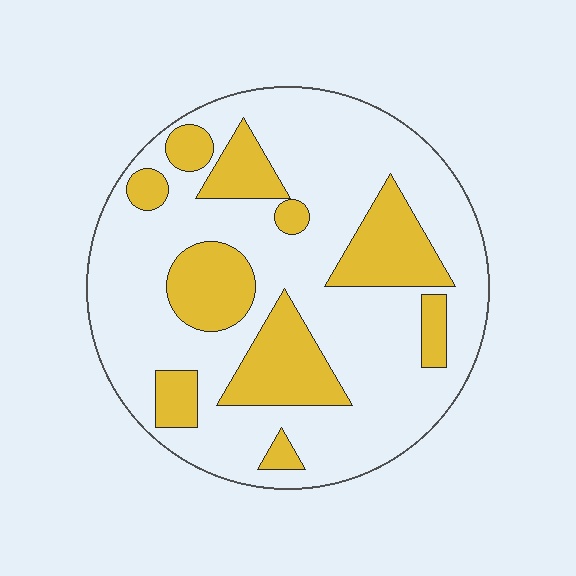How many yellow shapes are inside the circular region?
10.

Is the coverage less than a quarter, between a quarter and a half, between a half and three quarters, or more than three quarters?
Between a quarter and a half.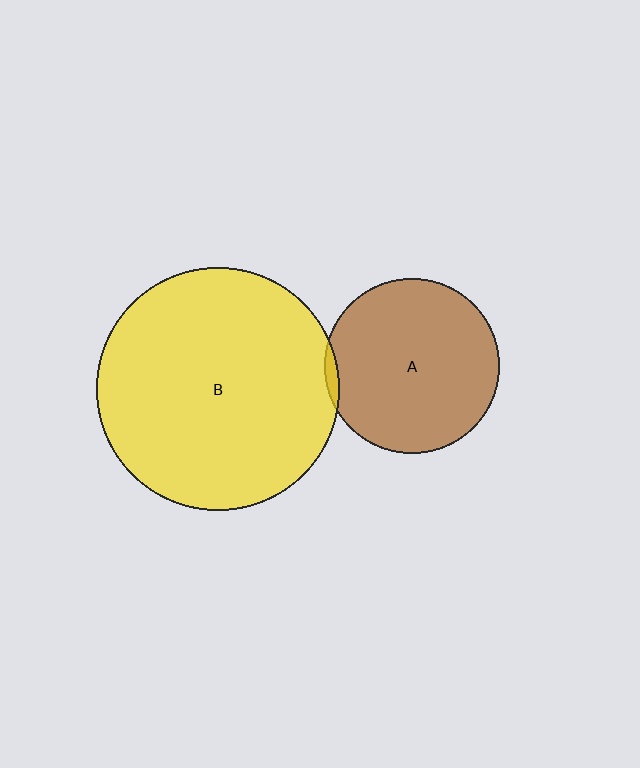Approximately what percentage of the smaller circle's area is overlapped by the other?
Approximately 5%.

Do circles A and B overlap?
Yes.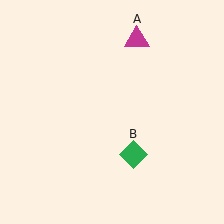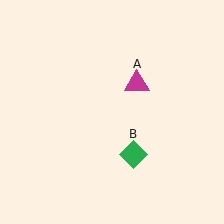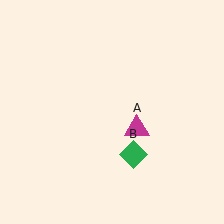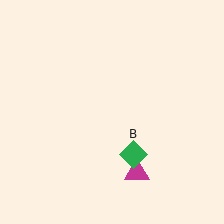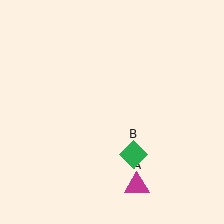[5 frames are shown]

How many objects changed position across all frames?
1 object changed position: magenta triangle (object A).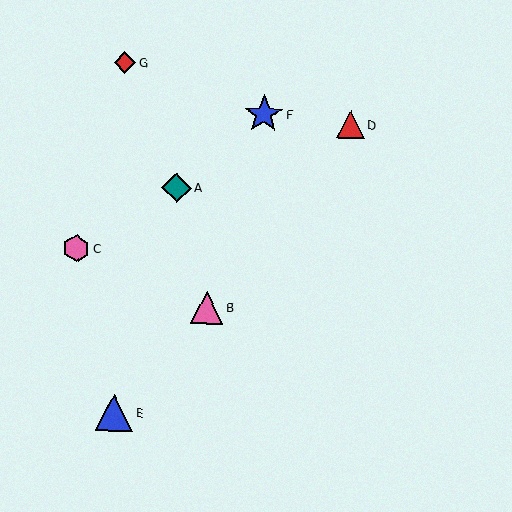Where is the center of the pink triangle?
The center of the pink triangle is at (207, 308).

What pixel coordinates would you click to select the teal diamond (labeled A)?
Click at (176, 188) to select the teal diamond A.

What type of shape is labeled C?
Shape C is a pink hexagon.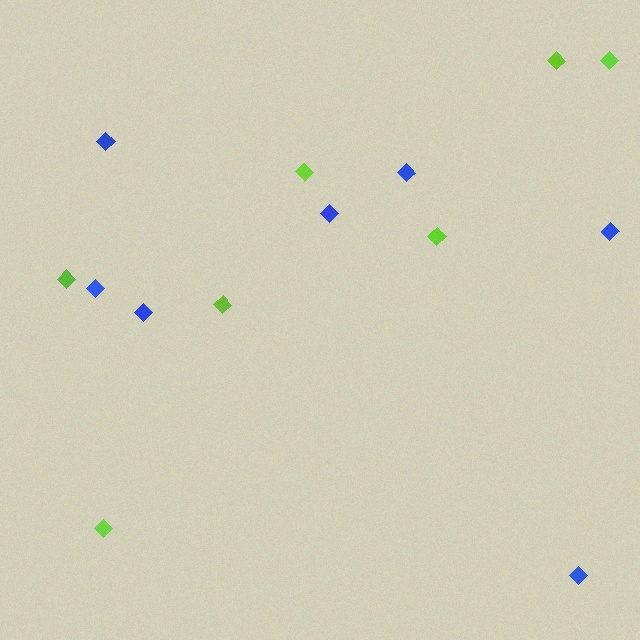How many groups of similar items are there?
There are 2 groups: one group of lime diamonds (7) and one group of blue diamonds (7).